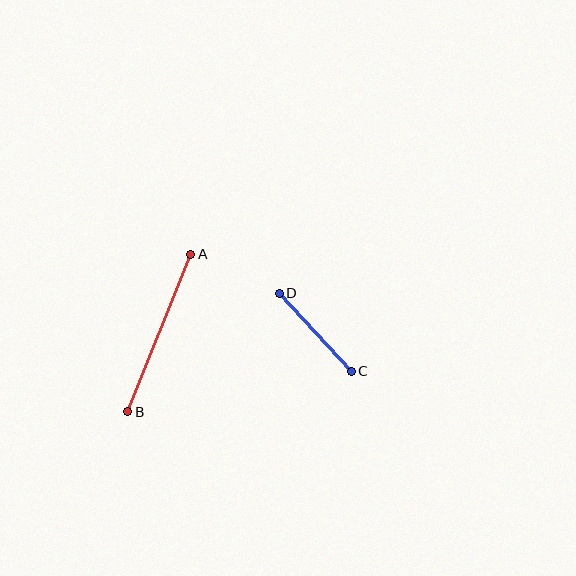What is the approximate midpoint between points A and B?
The midpoint is at approximately (159, 333) pixels.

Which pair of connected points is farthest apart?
Points A and B are farthest apart.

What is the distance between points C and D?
The distance is approximately 106 pixels.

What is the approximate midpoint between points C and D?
The midpoint is at approximately (315, 332) pixels.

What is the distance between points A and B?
The distance is approximately 170 pixels.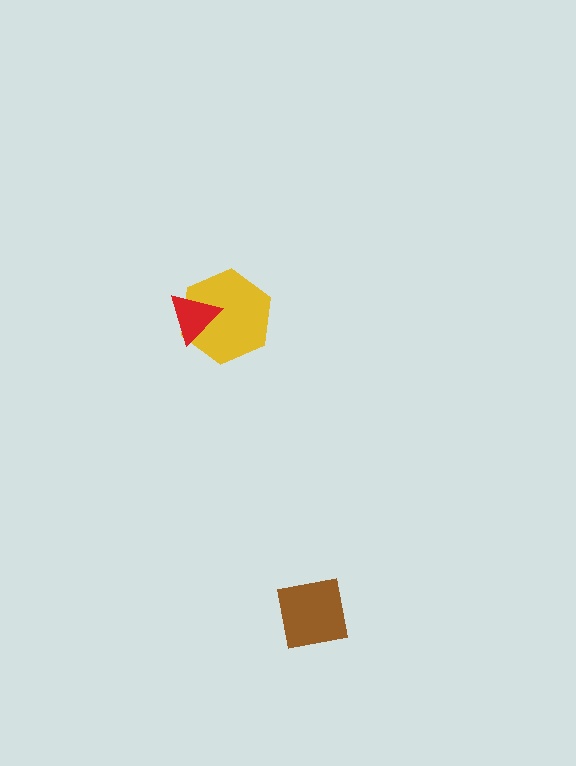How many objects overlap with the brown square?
0 objects overlap with the brown square.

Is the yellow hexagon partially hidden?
Yes, it is partially covered by another shape.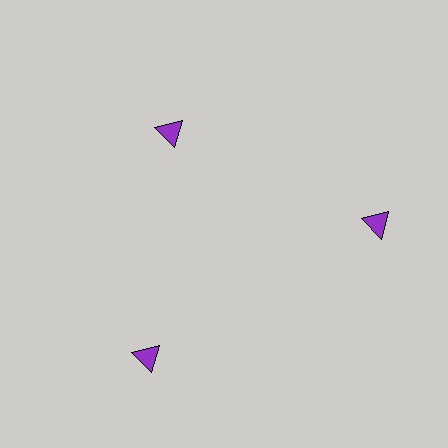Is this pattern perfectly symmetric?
No. The 3 purple triangles are arranged in a ring, but one element near the 11 o'clock position is pulled inward toward the center, breaking the 3-fold rotational symmetry.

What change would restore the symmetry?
The symmetry would be restored by moving it outward, back onto the ring so that all 3 triangles sit at equal angles and equal distance from the center.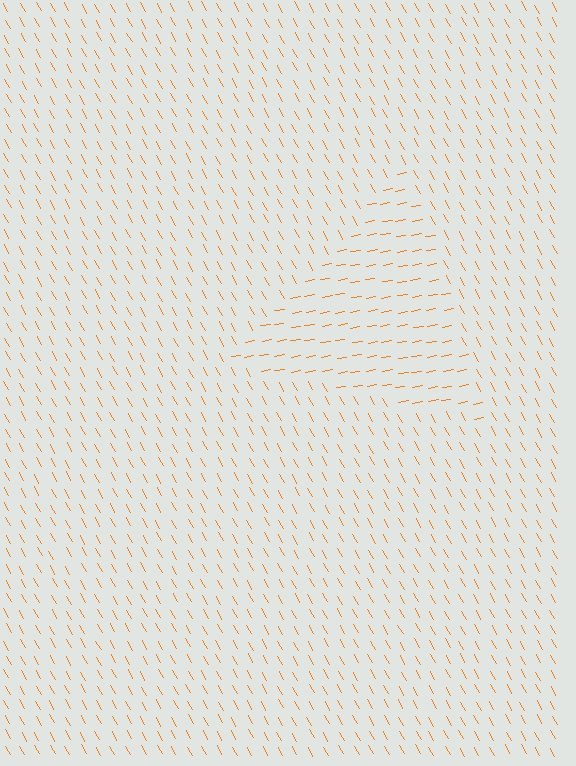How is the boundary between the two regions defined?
The boundary is defined purely by a change in line orientation (approximately 70 degrees difference). All lines are the same color and thickness.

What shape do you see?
I see a triangle.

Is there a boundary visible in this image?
Yes, there is a texture boundary formed by a change in line orientation.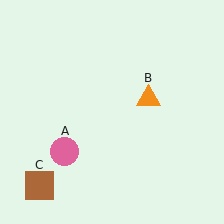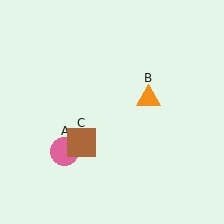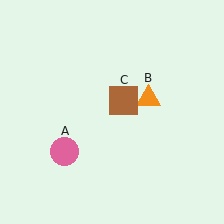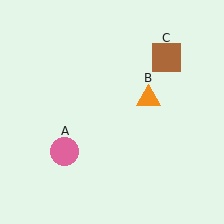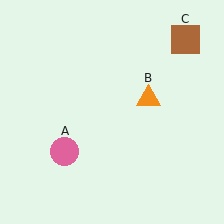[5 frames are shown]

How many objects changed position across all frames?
1 object changed position: brown square (object C).